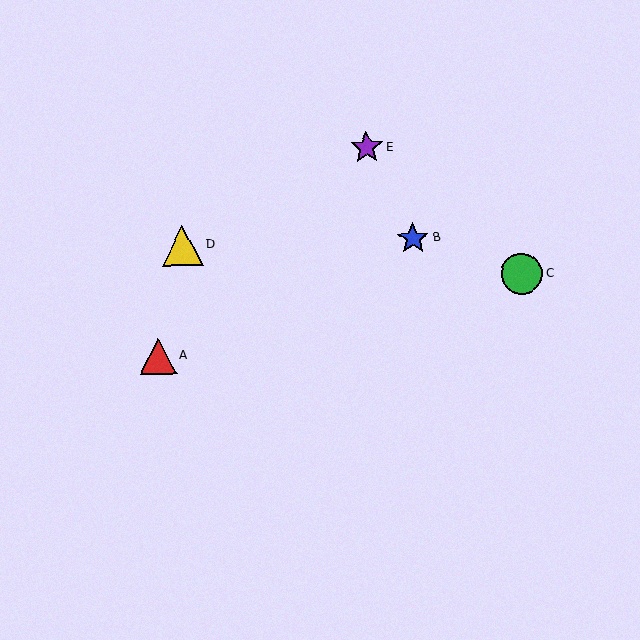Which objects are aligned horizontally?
Objects B, D are aligned horizontally.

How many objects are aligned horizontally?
2 objects (B, D) are aligned horizontally.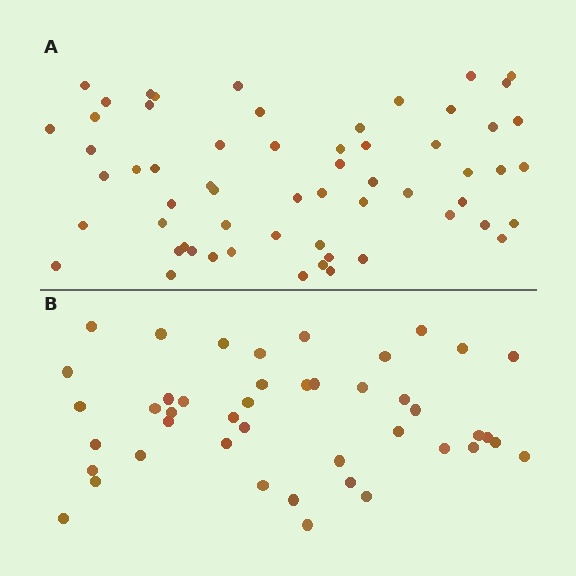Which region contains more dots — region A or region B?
Region A (the top region) has more dots.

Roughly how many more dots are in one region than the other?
Region A has approximately 15 more dots than region B.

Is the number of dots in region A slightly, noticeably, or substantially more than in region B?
Region A has noticeably more, but not dramatically so. The ratio is roughly 1.4 to 1.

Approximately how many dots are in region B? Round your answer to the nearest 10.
About 40 dots. (The exact count is 44, which rounds to 40.)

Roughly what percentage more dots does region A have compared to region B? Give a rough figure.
About 35% more.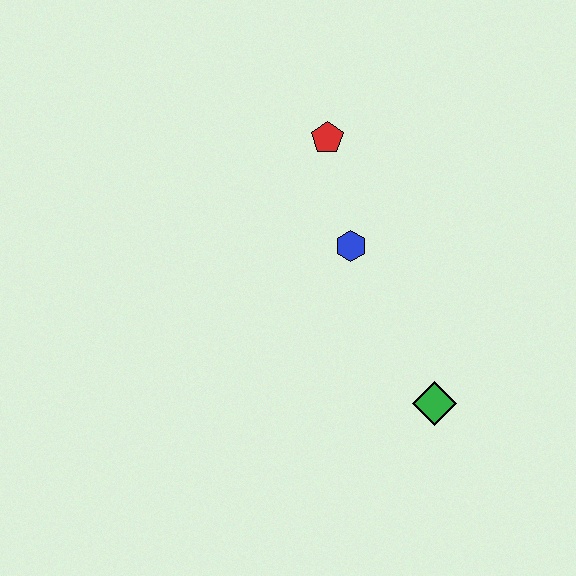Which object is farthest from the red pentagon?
The green diamond is farthest from the red pentagon.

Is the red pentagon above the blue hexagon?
Yes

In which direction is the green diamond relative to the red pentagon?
The green diamond is below the red pentagon.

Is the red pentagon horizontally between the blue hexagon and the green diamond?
No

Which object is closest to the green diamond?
The blue hexagon is closest to the green diamond.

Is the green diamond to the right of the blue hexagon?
Yes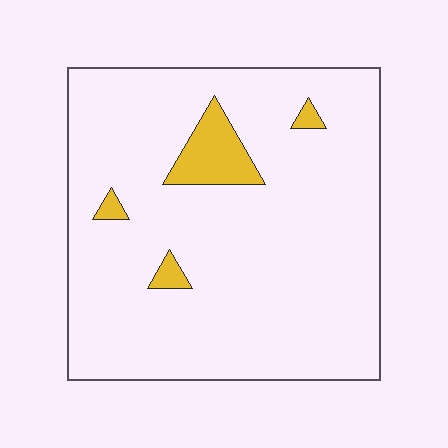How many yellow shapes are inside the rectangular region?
4.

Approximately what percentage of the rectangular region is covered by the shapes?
Approximately 5%.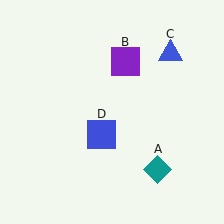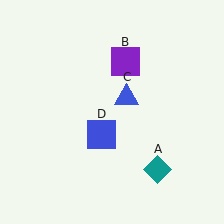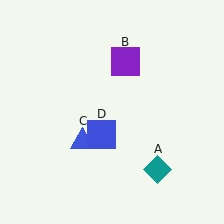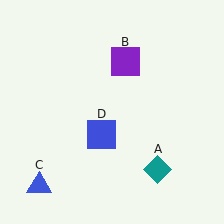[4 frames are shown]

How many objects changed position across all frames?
1 object changed position: blue triangle (object C).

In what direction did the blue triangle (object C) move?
The blue triangle (object C) moved down and to the left.